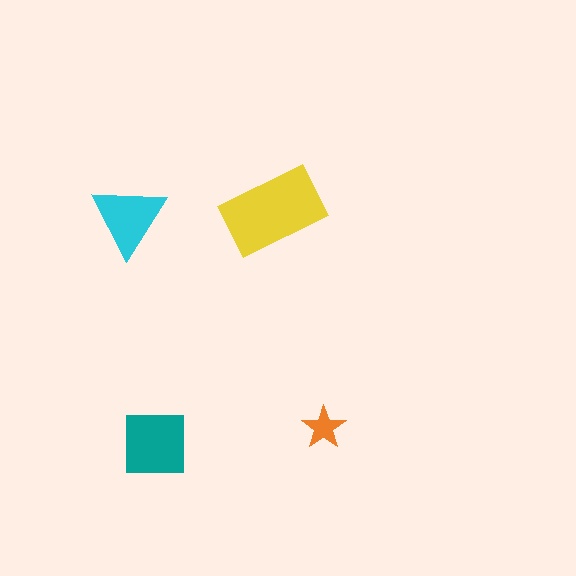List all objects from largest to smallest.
The yellow rectangle, the teal square, the cyan triangle, the orange star.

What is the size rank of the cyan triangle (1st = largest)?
3rd.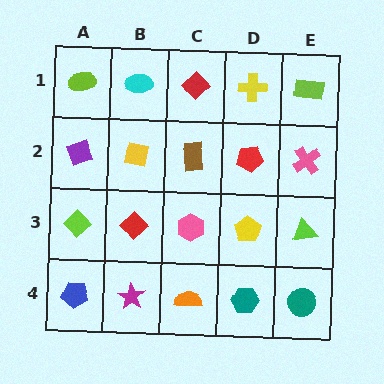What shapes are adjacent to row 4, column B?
A red diamond (row 3, column B), a blue pentagon (row 4, column A), an orange semicircle (row 4, column C).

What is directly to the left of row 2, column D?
A brown rectangle.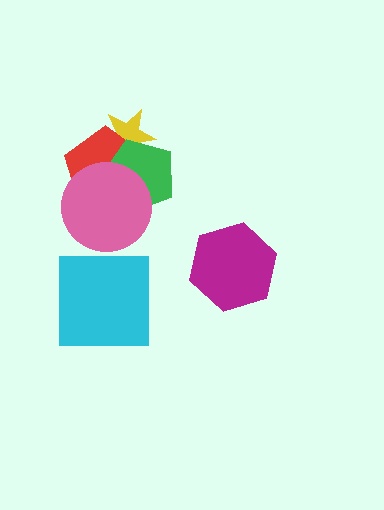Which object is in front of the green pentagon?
The pink circle is in front of the green pentagon.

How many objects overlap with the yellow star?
2 objects overlap with the yellow star.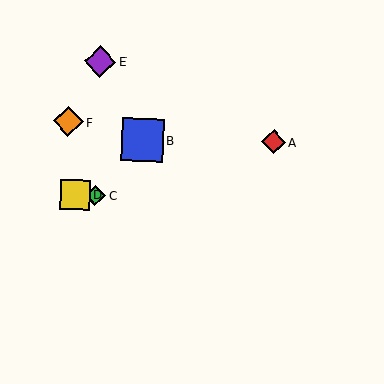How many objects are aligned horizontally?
2 objects (C, D) are aligned horizontally.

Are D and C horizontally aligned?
Yes, both are at y≈195.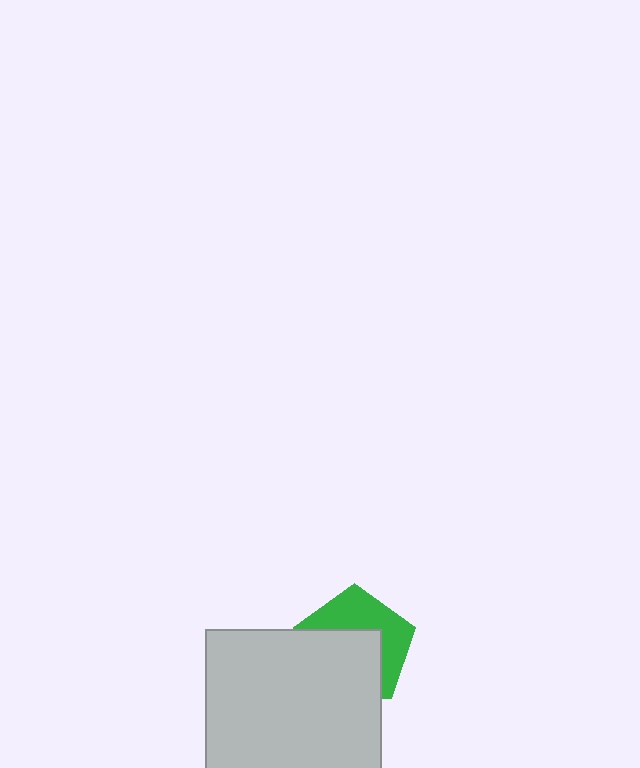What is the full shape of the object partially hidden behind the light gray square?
The partially hidden object is a green pentagon.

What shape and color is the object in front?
The object in front is a light gray square.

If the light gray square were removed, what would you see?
You would see the complete green pentagon.